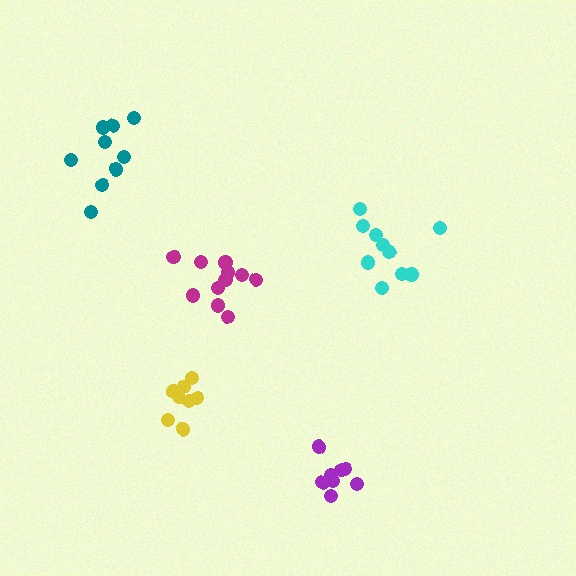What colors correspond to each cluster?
The clusters are colored: cyan, purple, yellow, teal, magenta.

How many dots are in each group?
Group 1: 10 dots, Group 2: 8 dots, Group 3: 8 dots, Group 4: 9 dots, Group 5: 11 dots (46 total).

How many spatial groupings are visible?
There are 5 spatial groupings.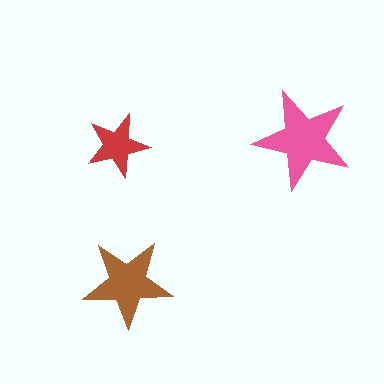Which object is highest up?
The pink star is topmost.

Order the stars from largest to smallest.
the pink one, the brown one, the red one.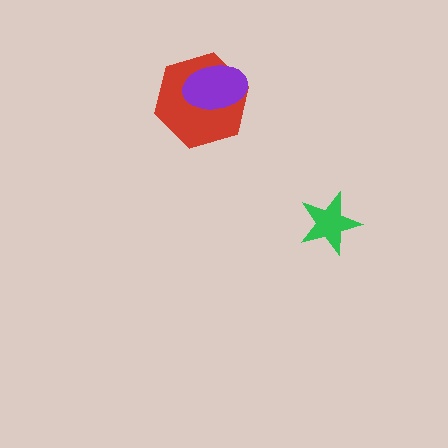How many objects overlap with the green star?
0 objects overlap with the green star.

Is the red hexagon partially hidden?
Yes, it is partially covered by another shape.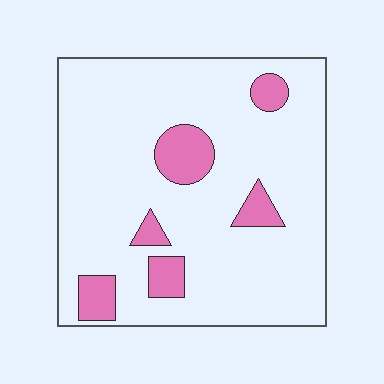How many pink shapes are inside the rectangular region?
6.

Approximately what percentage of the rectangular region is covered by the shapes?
Approximately 15%.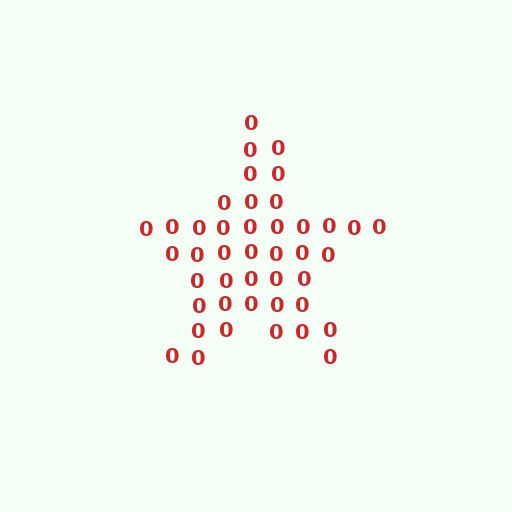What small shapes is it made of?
It is made of small digit 0's.